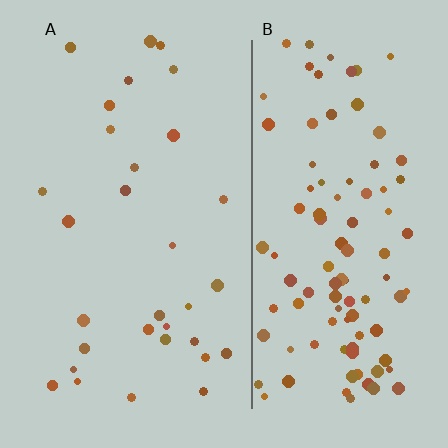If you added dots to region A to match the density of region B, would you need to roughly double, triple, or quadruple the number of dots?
Approximately triple.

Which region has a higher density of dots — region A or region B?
B (the right).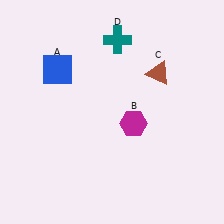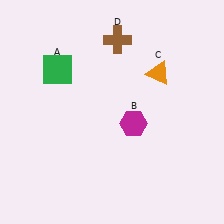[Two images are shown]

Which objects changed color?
A changed from blue to green. C changed from brown to orange. D changed from teal to brown.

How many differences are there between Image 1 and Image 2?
There are 3 differences between the two images.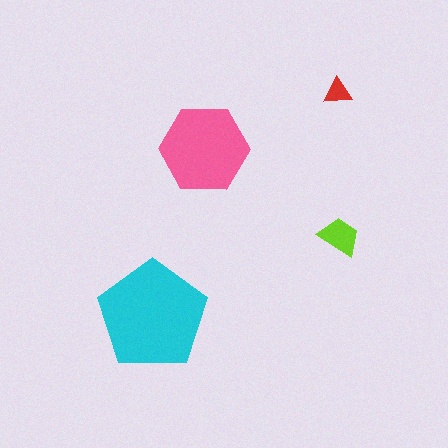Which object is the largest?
The cyan pentagon.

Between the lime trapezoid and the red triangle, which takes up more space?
The lime trapezoid.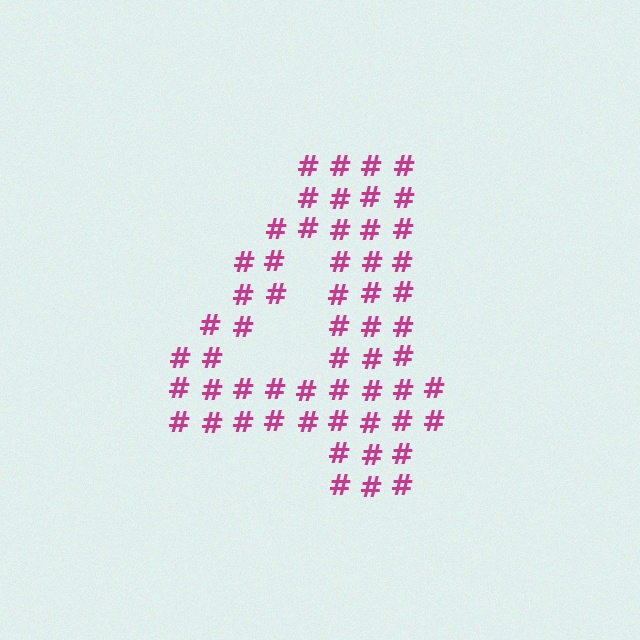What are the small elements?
The small elements are hash symbols.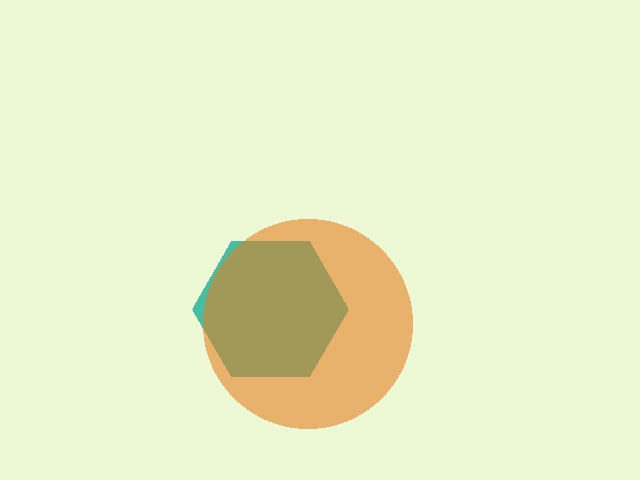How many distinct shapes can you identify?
There are 2 distinct shapes: a teal hexagon, an orange circle.